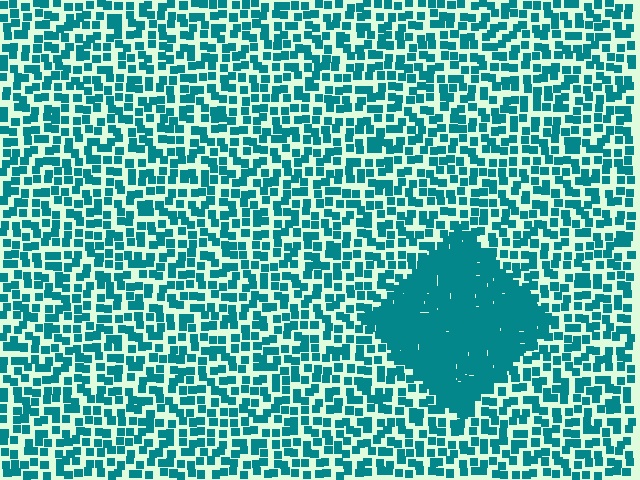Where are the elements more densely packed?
The elements are more densely packed inside the diamond boundary.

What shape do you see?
I see a diamond.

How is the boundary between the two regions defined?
The boundary is defined by a change in element density (approximately 2.8x ratio). All elements are the same color, size, and shape.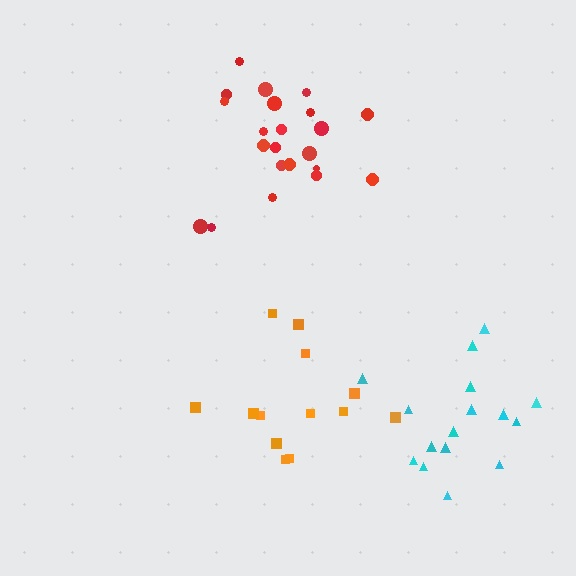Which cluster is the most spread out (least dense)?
Orange.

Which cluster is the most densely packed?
Red.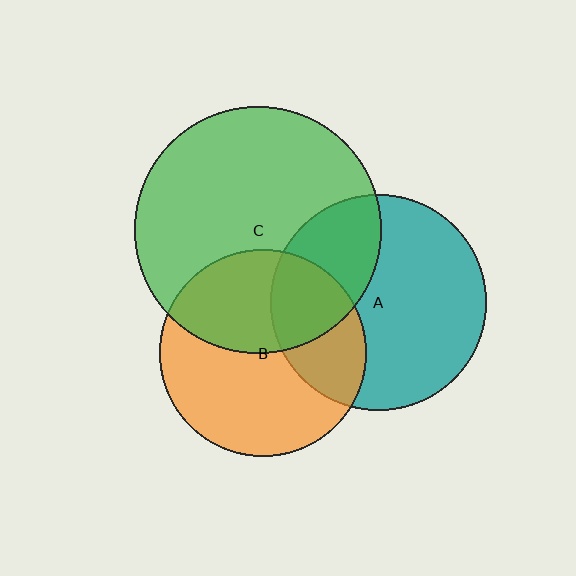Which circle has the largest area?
Circle C (green).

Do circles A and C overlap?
Yes.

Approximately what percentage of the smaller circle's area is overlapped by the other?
Approximately 30%.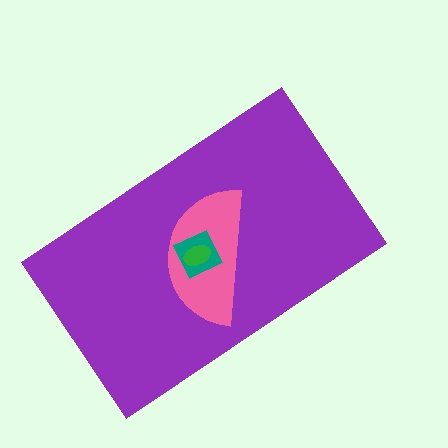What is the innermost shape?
The green ellipse.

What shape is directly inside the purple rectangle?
The pink semicircle.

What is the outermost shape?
The purple rectangle.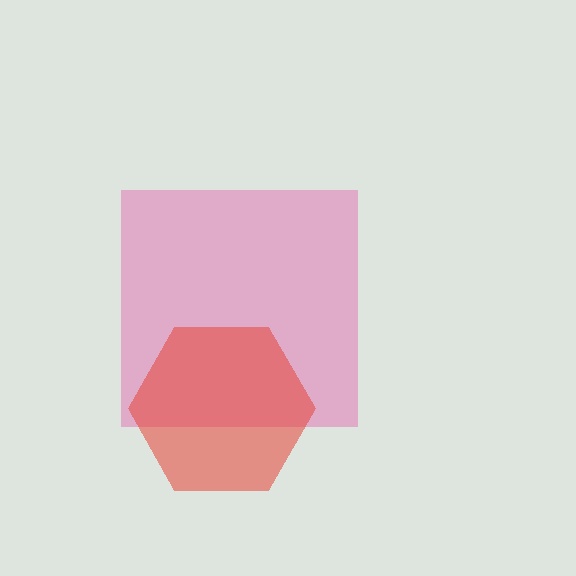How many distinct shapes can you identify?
There are 2 distinct shapes: a pink square, a red hexagon.